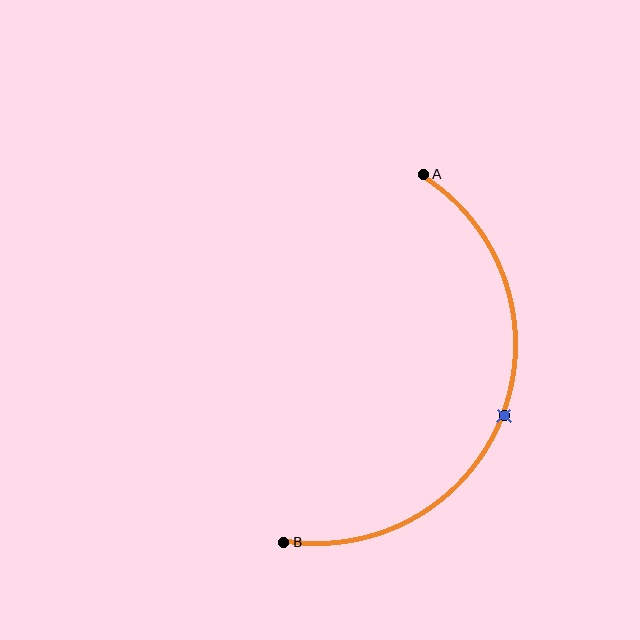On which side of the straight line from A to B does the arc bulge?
The arc bulges to the right of the straight line connecting A and B.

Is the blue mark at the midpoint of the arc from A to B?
Yes. The blue mark lies on the arc at equal arc-length from both A and B — it is the arc midpoint.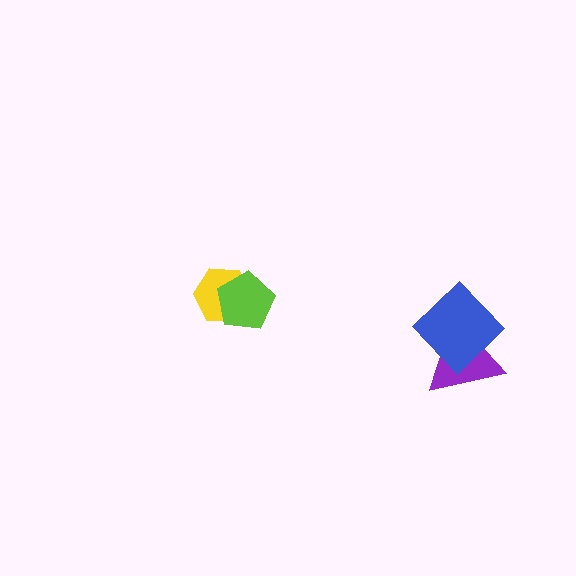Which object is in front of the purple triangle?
The blue diamond is in front of the purple triangle.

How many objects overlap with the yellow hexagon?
1 object overlaps with the yellow hexagon.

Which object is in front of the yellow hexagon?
The lime pentagon is in front of the yellow hexagon.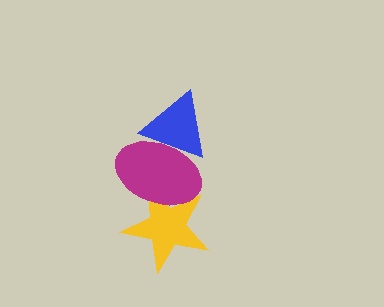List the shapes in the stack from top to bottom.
From top to bottom: the blue triangle, the magenta ellipse, the yellow star.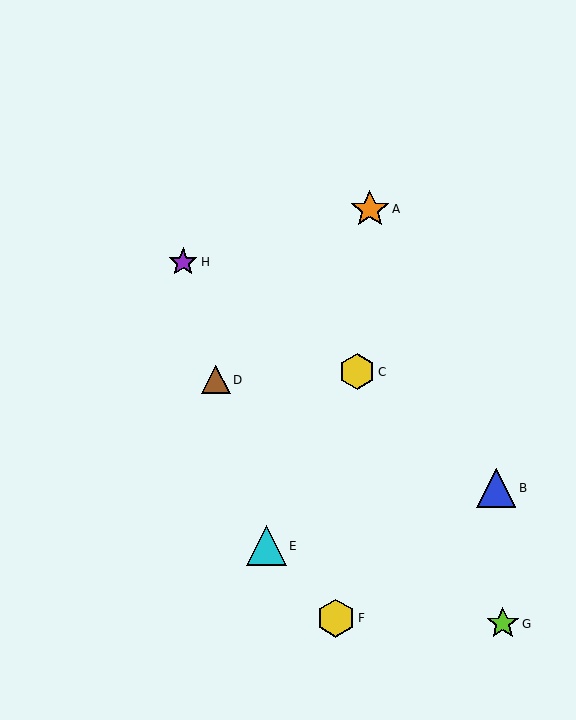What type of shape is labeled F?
Shape F is a yellow hexagon.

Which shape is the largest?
The cyan triangle (labeled E) is the largest.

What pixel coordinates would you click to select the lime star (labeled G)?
Click at (503, 624) to select the lime star G.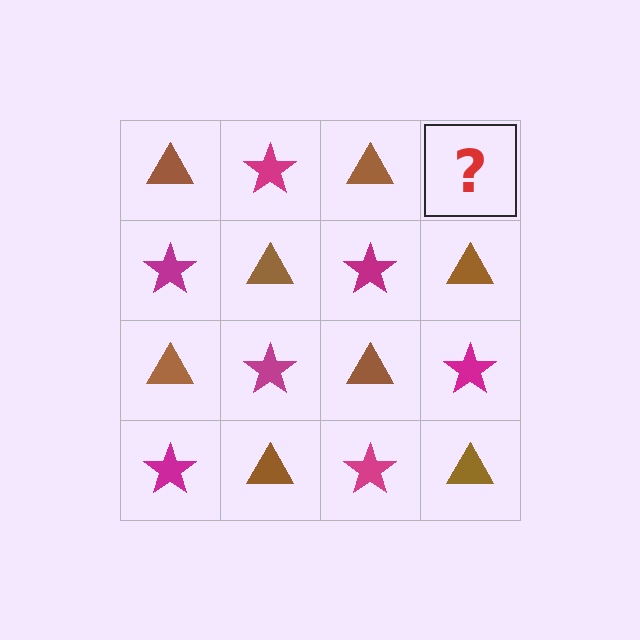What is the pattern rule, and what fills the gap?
The rule is that it alternates brown triangle and magenta star in a checkerboard pattern. The gap should be filled with a magenta star.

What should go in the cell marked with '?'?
The missing cell should contain a magenta star.